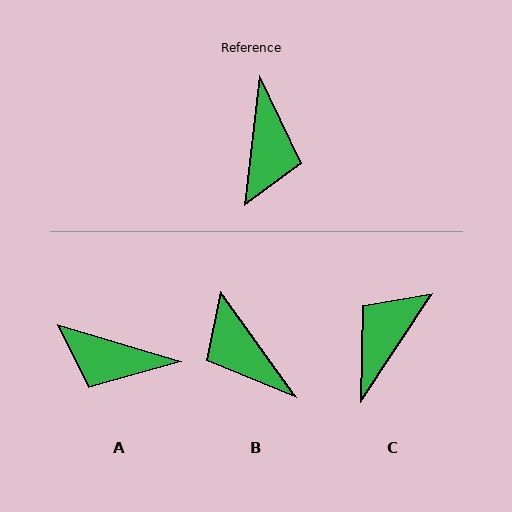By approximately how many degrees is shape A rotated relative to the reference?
Approximately 100 degrees clockwise.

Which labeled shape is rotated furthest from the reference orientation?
C, about 153 degrees away.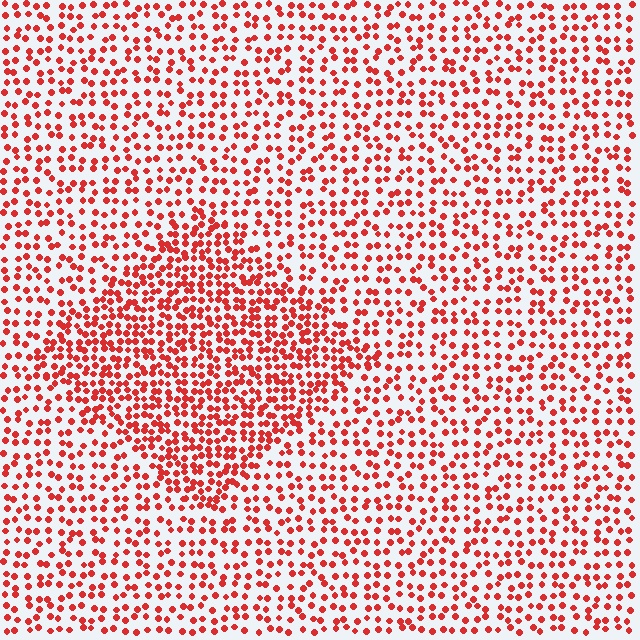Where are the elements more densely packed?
The elements are more densely packed inside the diamond boundary.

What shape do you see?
I see a diamond.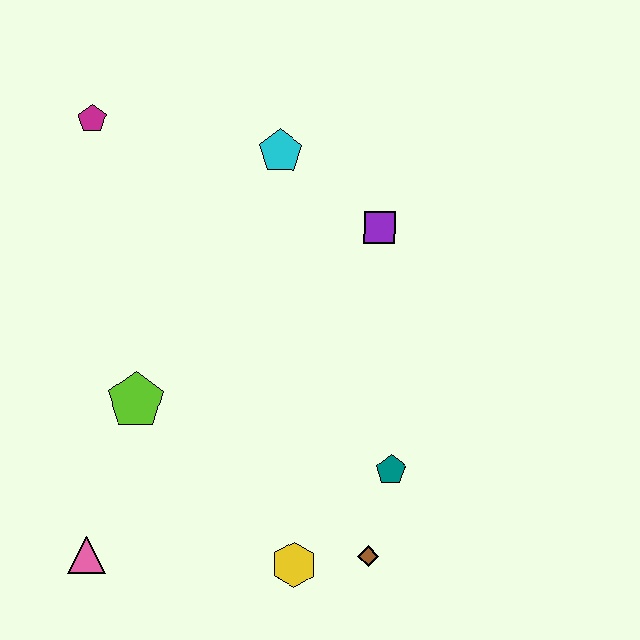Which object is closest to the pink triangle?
The lime pentagon is closest to the pink triangle.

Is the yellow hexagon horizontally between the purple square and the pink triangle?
Yes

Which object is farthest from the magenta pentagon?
The brown diamond is farthest from the magenta pentagon.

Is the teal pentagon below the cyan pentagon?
Yes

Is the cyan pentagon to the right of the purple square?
No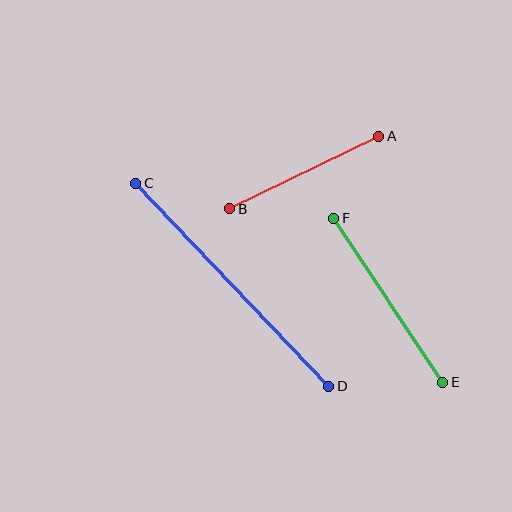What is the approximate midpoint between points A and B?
The midpoint is at approximately (304, 172) pixels.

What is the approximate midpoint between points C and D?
The midpoint is at approximately (232, 285) pixels.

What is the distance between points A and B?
The distance is approximately 166 pixels.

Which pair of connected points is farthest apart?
Points C and D are farthest apart.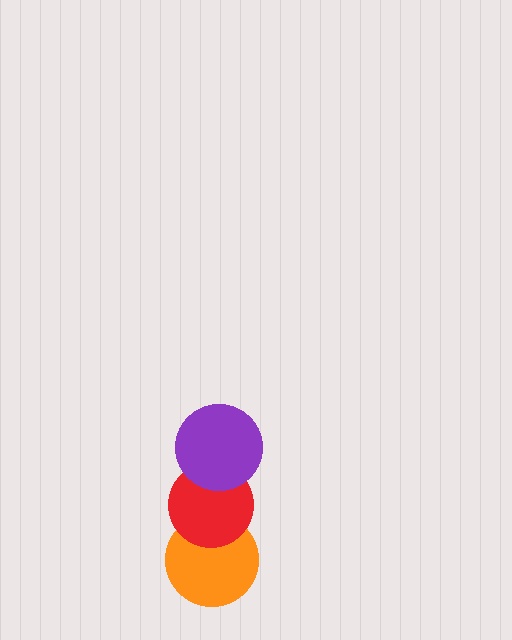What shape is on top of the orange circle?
The red circle is on top of the orange circle.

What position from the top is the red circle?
The red circle is 2nd from the top.